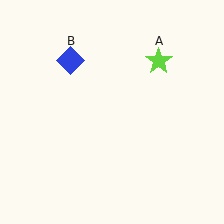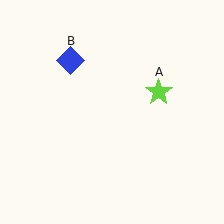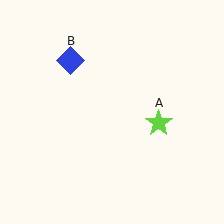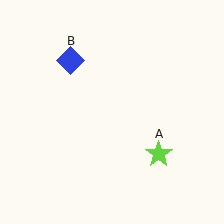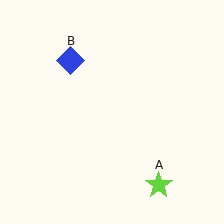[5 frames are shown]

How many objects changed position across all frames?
1 object changed position: lime star (object A).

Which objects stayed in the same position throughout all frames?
Blue diamond (object B) remained stationary.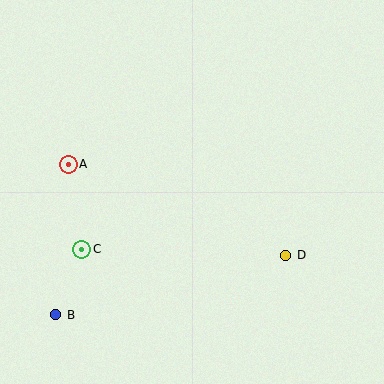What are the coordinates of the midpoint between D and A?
The midpoint between D and A is at (177, 210).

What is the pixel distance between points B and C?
The distance between B and C is 70 pixels.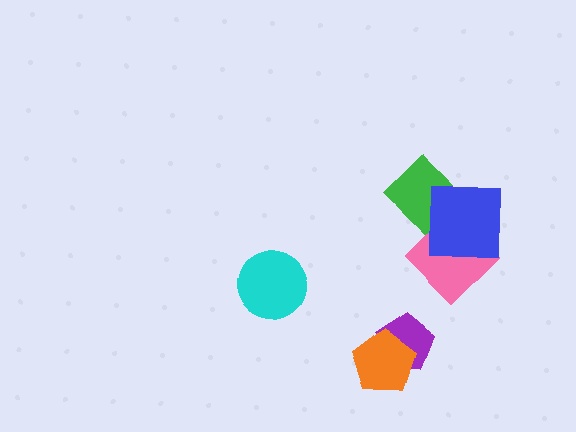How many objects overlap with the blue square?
2 objects overlap with the blue square.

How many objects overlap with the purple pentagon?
1 object overlaps with the purple pentagon.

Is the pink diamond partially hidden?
Yes, it is partially covered by another shape.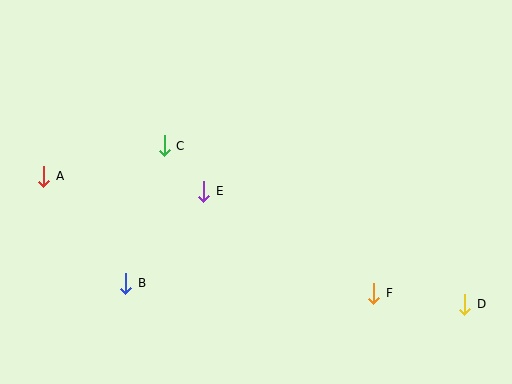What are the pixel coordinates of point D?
Point D is at (465, 304).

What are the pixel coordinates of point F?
Point F is at (374, 293).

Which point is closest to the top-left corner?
Point A is closest to the top-left corner.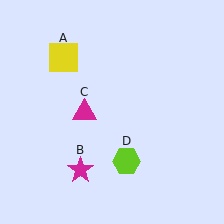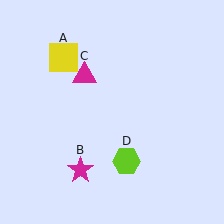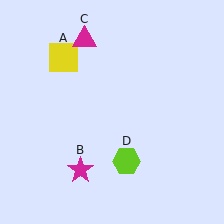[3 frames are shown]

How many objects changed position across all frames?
1 object changed position: magenta triangle (object C).